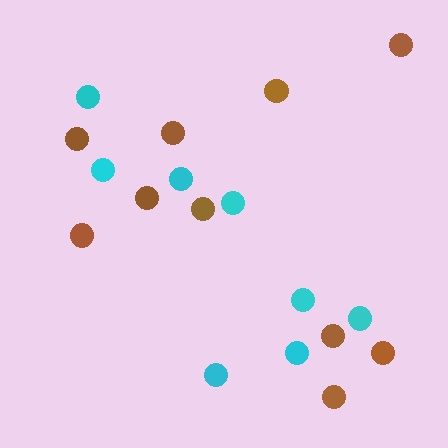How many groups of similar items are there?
There are 2 groups: one group of brown circles (10) and one group of cyan circles (8).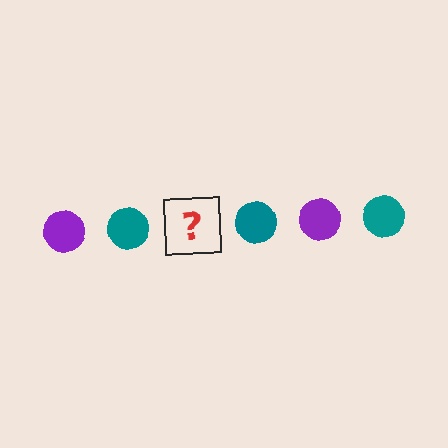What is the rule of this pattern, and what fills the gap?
The rule is that the pattern cycles through purple, teal circles. The gap should be filled with a purple circle.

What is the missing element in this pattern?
The missing element is a purple circle.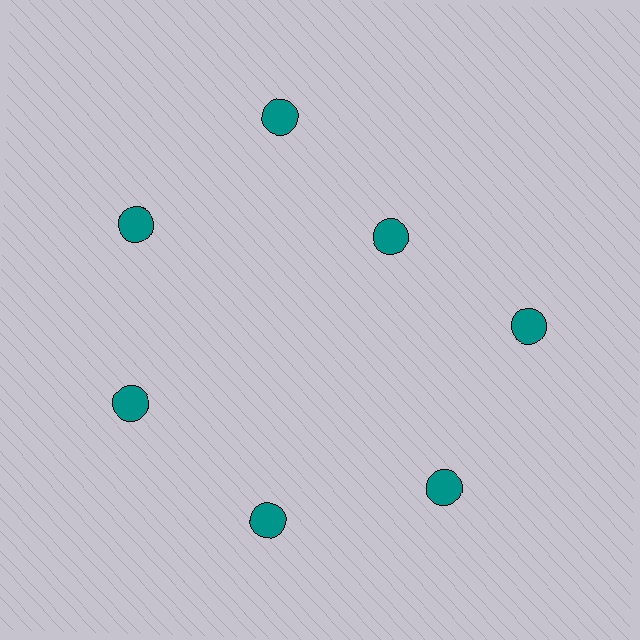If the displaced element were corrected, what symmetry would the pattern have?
It would have 7-fold rotational symmetry — the pattern would map onto itself every 51 degrees.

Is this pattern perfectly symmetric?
No. The 7 teal circles are arranged in a ring, but one element near the 1 o'clock position is pulled inward toward the center, breaking the 7-fold rotational symmetry.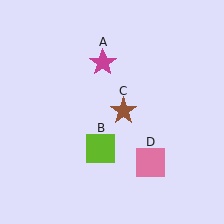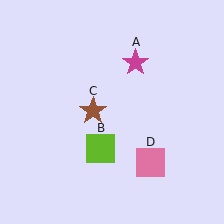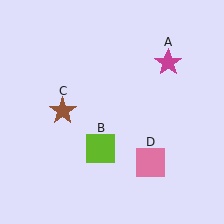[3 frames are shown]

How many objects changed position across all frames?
2 objects changed position: magenta star (object A), brown star (object C).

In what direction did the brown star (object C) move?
The brown star (object C) moved left.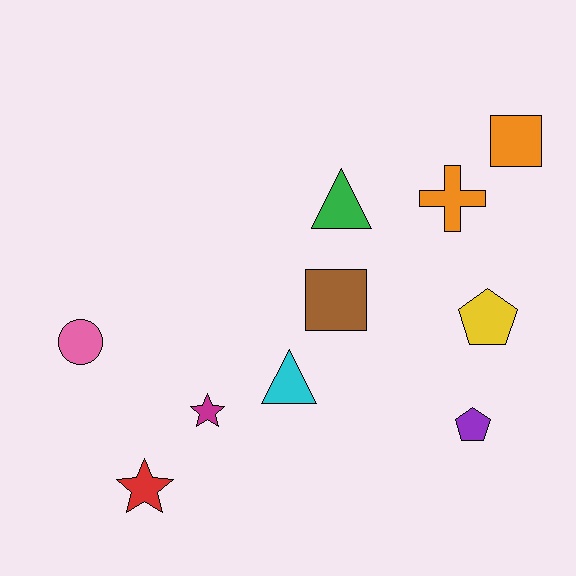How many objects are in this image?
There are 10 objects.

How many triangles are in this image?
There are 2 triangles.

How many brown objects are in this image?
There is 1 brown object.